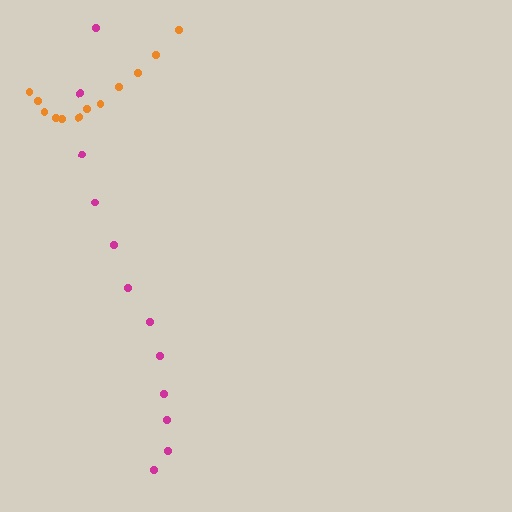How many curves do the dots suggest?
There are 2 distinct paths.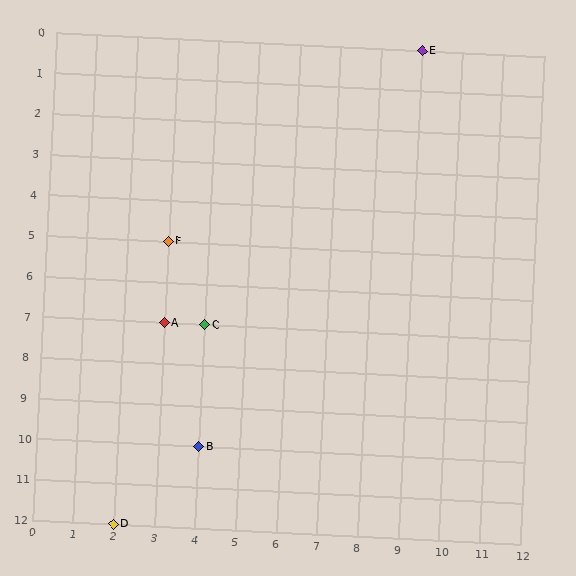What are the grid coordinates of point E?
Point E is at grid coordinates (9, 0).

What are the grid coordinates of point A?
Point A is at grid coordinates (3, 7).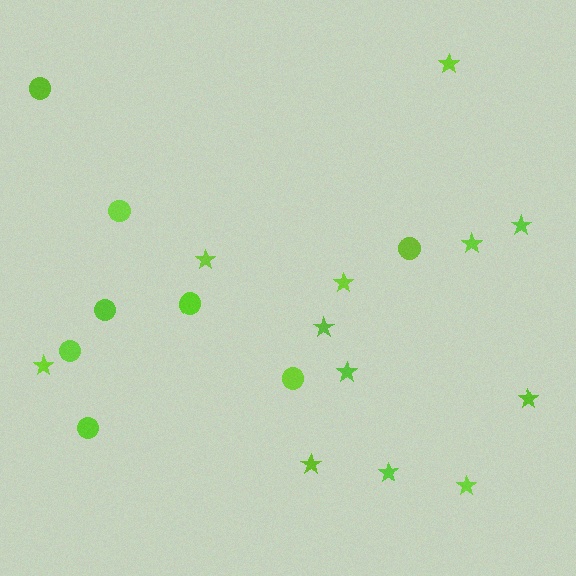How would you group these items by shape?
There are 2 groups: one group of circles (8) and one group of stars (12).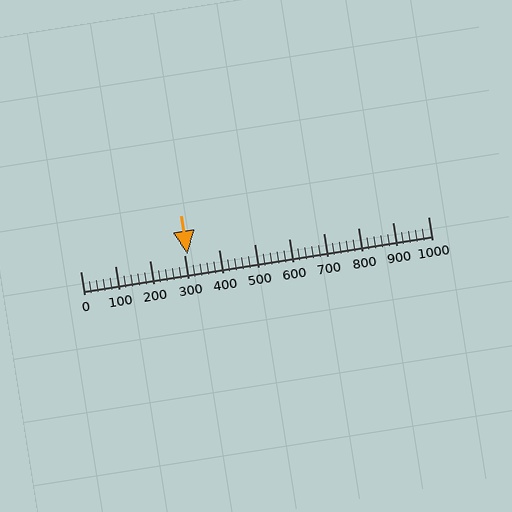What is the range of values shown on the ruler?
The ruler shows values from 0 to 1000.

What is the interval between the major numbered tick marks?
The major tick marks are spaced 100 units apart.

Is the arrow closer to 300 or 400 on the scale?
The arrow is closer to 300.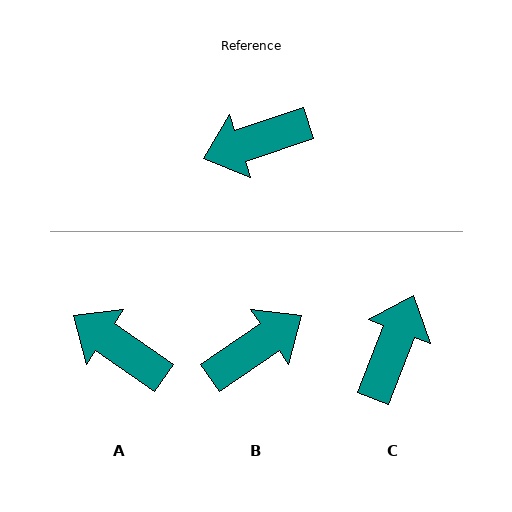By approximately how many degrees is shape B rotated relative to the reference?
Approximately 164 degrees clockwise.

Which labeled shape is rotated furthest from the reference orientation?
B, about 164 degrees away.